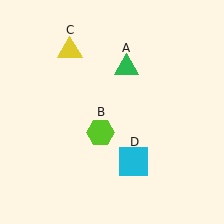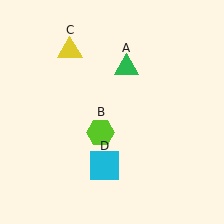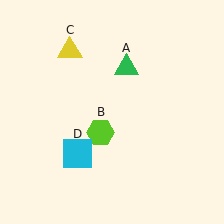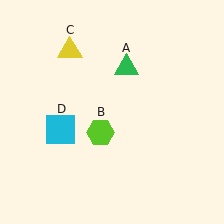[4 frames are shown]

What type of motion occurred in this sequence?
The cyan square (object D) rotated clockwise around the center of the scene.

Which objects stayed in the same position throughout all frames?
Green triangle (object A) and lime hexagon (object B) and yellow triangle (object C) remained stationary.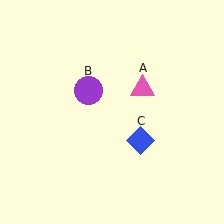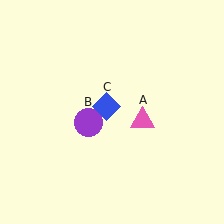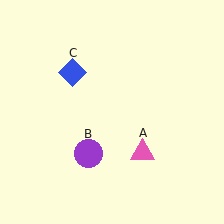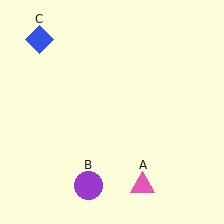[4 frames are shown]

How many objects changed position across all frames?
3 objects changed position: pink triangle (object A), purple circle (object B), blue diamond (object C).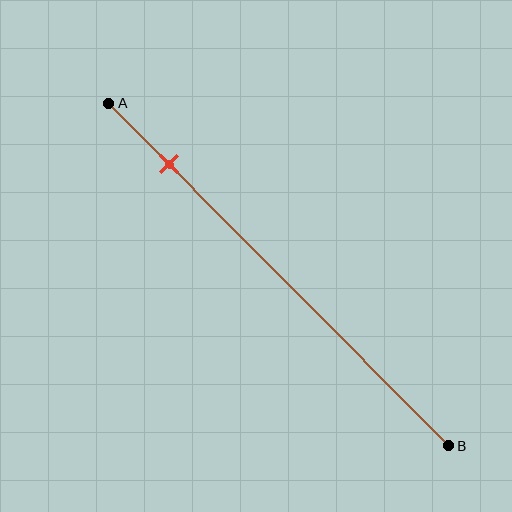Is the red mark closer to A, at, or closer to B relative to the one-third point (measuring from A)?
The red mark is closer to point A than the one-third point of segment AB.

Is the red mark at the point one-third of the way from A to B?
No, the mark is at about 20% from A, not at the 33% one-third point.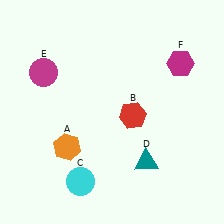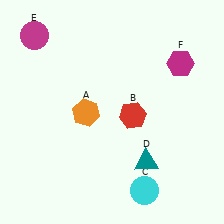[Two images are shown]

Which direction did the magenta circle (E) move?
The magenta circle (E) moved up.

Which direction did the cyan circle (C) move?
The cyan circle (C) moved right.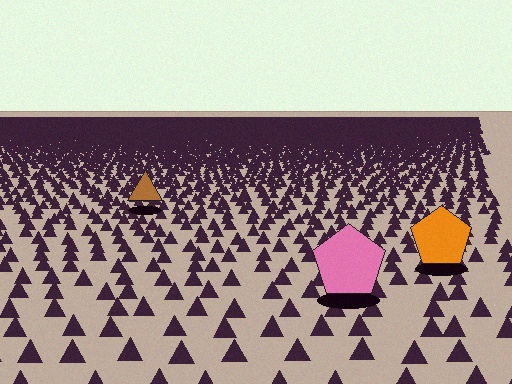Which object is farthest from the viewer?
The brown triangle is farthest from the viewer. It appears smaller and the ground texture around it is denser.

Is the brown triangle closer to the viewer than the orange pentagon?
No. The orange pentagon is closer — you can tell from the texture gradient: the ground texture is coarser near it.